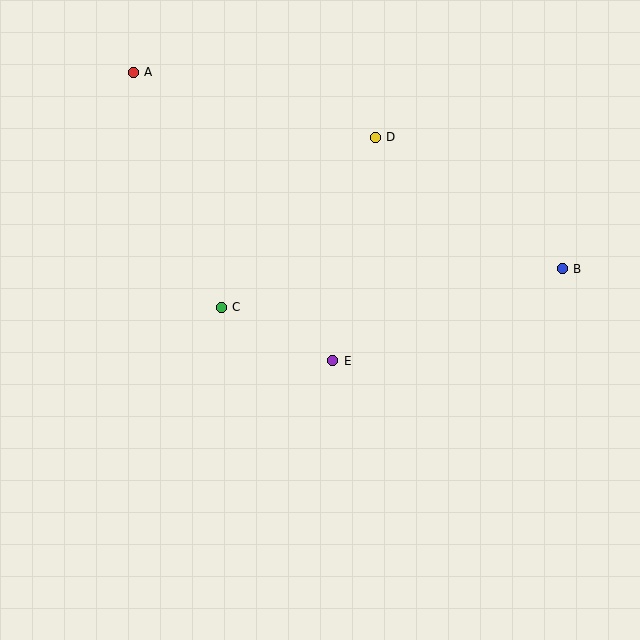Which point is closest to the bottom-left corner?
Point C is closest to the bottom-left corner.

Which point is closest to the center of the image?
Point E at (333, 361) is closest to the center.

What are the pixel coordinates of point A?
Point A is at (133, 72).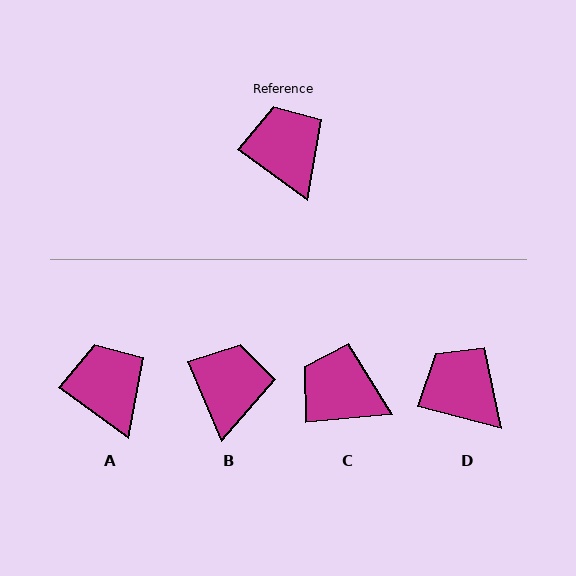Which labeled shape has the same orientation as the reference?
A.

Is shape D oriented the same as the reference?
No, it is off by about 21 degrees.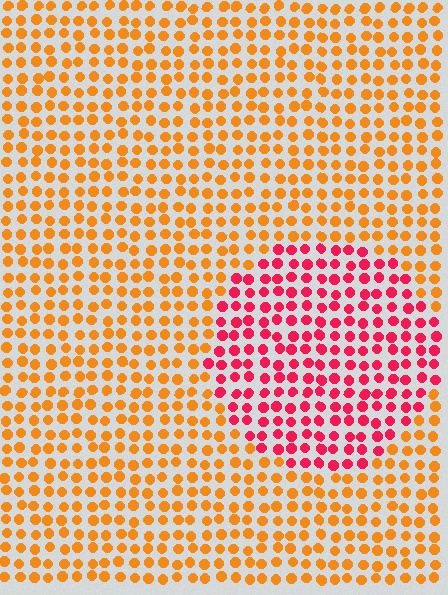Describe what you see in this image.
The image is filled with small orange elements in a uniform arrangement. A circle-shaped region is visible where the elements are tinted to a slightly different hue, forming a subtle color boundary.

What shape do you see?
I see a circle.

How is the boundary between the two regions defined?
The boundary is defined purely by a slight shift in hue (about 48 degrees). Spacing, size, and orientation are identical on both sides.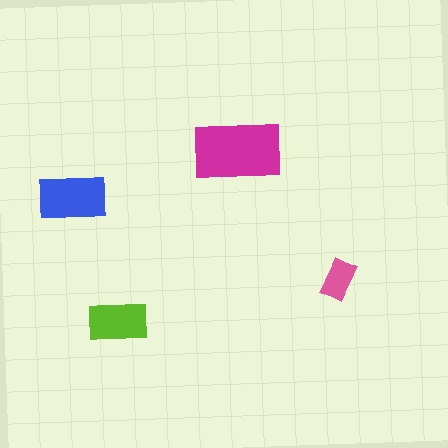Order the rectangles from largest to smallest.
the magenta one, the blue one, the lime one, the pink one.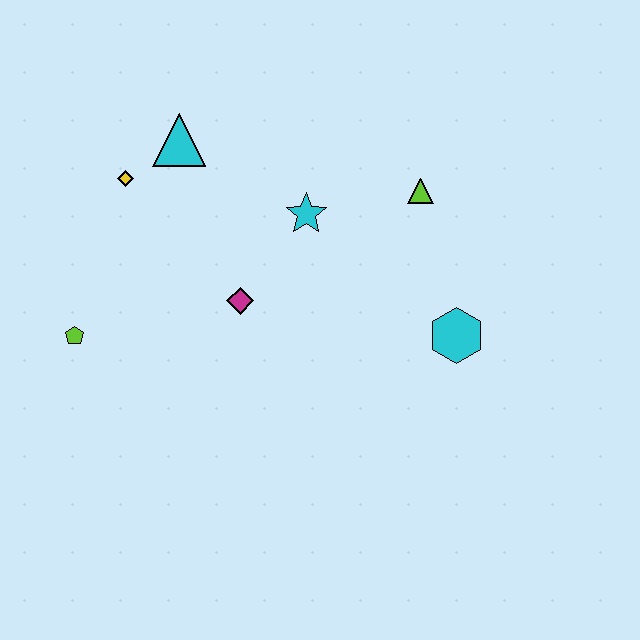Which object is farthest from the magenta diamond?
The cyan hexagon is farthest from the magenta diamond.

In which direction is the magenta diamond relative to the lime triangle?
The magenta diamond is to the left of the lime triangle.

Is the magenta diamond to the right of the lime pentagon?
Yes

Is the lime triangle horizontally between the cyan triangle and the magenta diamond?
No